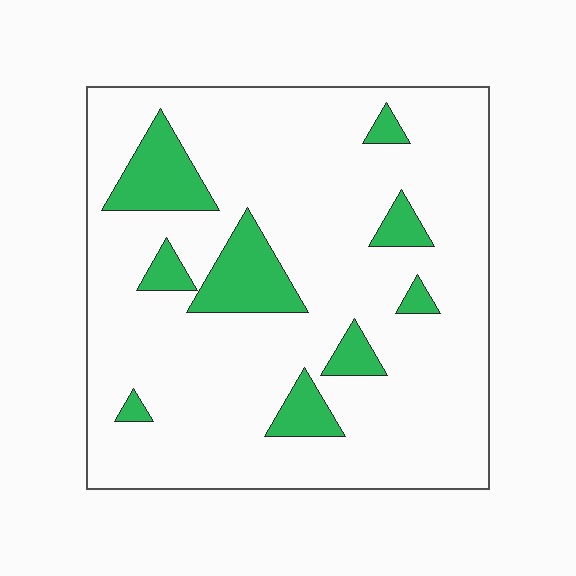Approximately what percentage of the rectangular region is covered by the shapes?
Approximately 15%.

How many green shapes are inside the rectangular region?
9.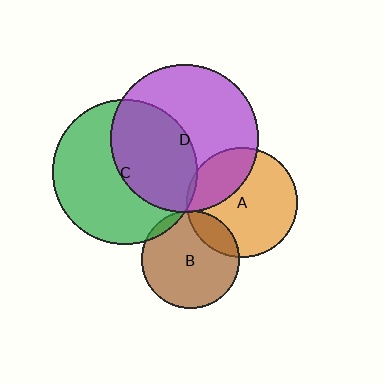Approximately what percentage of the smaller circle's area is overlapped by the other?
Approximately 45%.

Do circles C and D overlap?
Yes.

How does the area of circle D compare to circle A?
Approximately 1.8 times.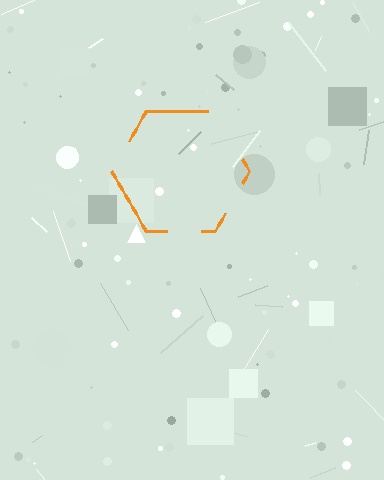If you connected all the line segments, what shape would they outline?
They would outline a hexagon.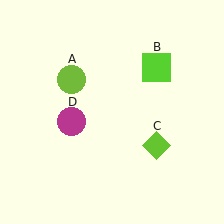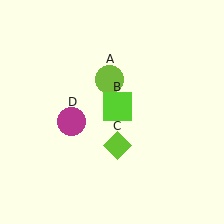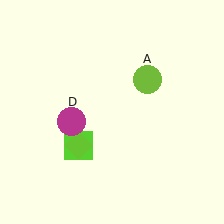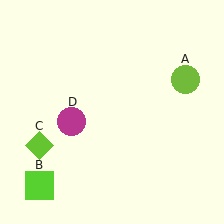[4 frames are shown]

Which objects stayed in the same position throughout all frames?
Magenta circle (object D) remained stationary.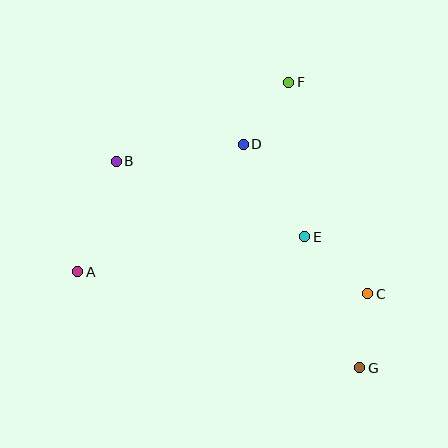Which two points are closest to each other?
Points C and G are closest to each other.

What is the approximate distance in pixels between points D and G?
The distance between D and G is approximately 252 pixels.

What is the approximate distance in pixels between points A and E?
The distance between A and E is approximately 230 pixels.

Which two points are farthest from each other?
Points B and G are farthest from each other.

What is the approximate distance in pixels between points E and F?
The distance between E and F is approximately 155 pixels.